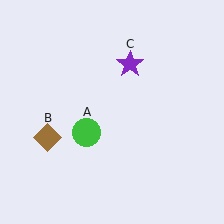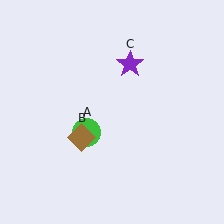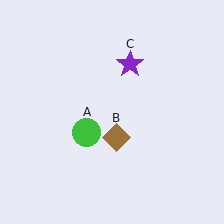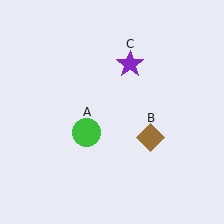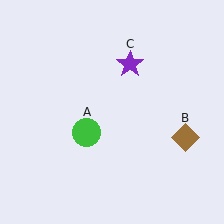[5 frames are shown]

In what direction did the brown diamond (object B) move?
The brown diamond (object B) moved right.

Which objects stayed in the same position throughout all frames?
Green circle (object A) and purple star (object C) remained stationary.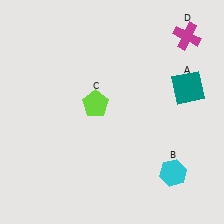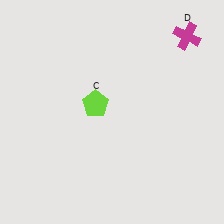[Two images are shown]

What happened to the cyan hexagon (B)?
The cyan hexagon (B) was removed in Image 2. It was in the bottom-right area of Image 1.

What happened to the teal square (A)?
The teal square (A) was removed in Image 2. It was in the top-right area of Image 1.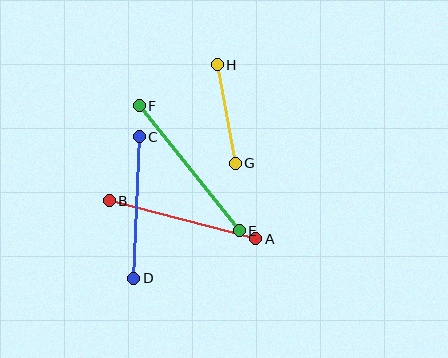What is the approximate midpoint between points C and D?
The midpoint is at approximately (136, 208) pixels.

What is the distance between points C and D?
The distance is approximately 142 pixels.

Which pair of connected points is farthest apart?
Points E and F are farthest apart.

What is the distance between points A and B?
The distance is approximately 152 pixels.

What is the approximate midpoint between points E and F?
The midpoint is at approximately (189, 168) pixels.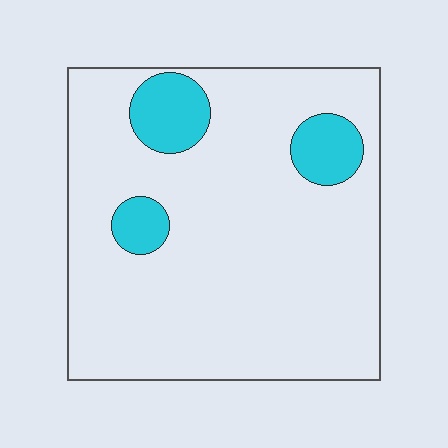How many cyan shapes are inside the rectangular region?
3.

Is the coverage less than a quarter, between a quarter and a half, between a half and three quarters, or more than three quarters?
Less than a quarter.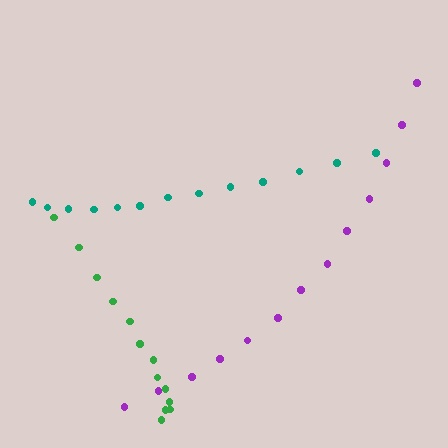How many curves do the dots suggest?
There are 3 distinct paths.